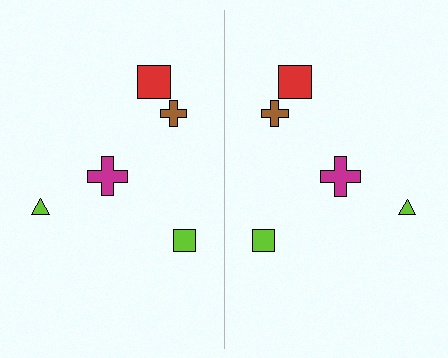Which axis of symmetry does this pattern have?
The pattern has a vertical axis of symmetry running through the center of the image.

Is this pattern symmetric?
Yes, this pattern has bilateral (reflection) symmetry.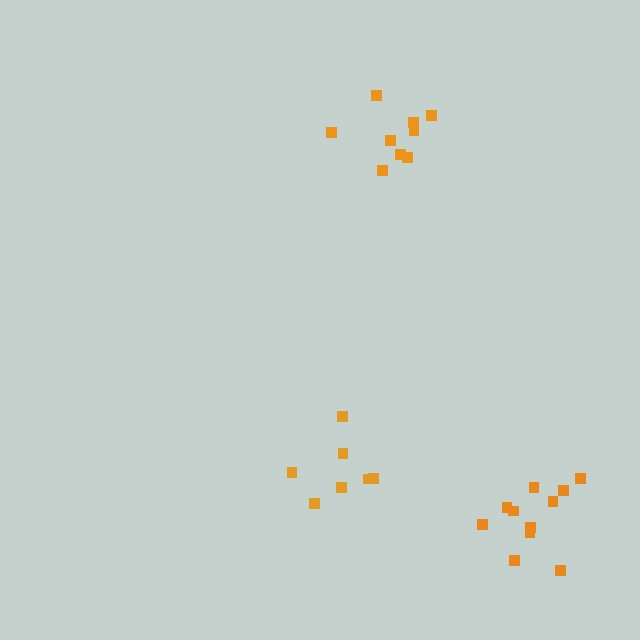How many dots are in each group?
Group 1: 9 dots, Group 2: 7 dots, Group 3: 11 dots (27 total).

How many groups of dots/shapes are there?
There are 3 groups.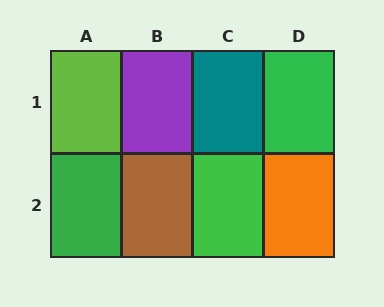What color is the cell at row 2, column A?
Green.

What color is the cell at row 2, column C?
Green.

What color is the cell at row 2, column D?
Orange.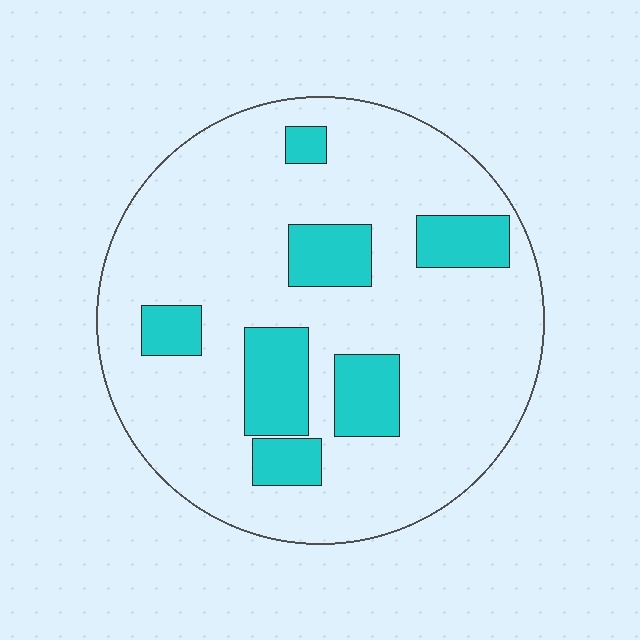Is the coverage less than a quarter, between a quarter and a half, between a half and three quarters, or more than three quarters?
Less than a quarter.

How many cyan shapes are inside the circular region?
7.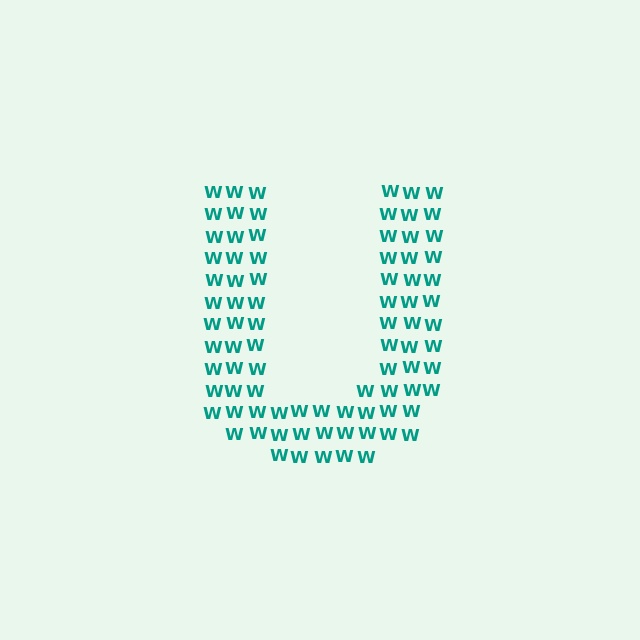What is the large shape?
The large shape is the letter U.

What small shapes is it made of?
It is made of small letter W's.